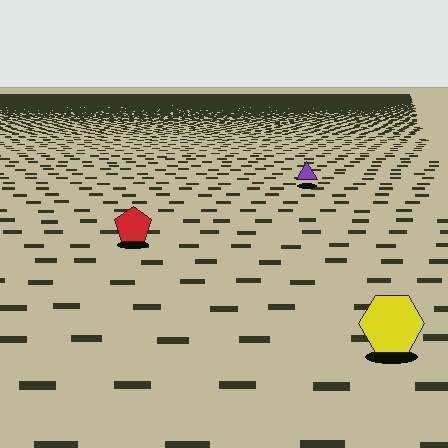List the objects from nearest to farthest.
From nearest to farthest: the yellow hexagon, the red pentagon, the purple triangle.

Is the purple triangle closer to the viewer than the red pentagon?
No. The red pentagon is closer — you can tell from the texture gradient: the ground texture is coarser near it.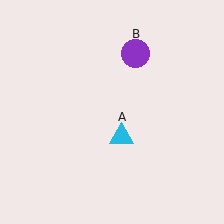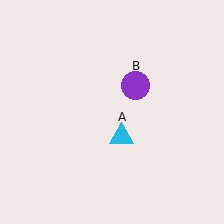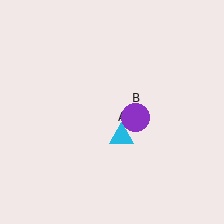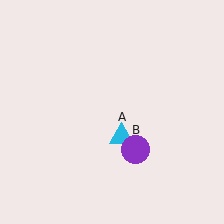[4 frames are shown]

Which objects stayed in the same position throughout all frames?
Cyan triangle (object A) remained stationary.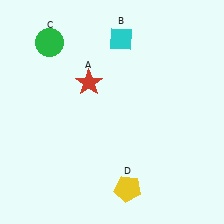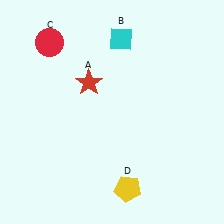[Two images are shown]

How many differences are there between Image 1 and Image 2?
There is 1 difference between the two images.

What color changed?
The circle (C) changed from green in Image 1 to red in Image 2.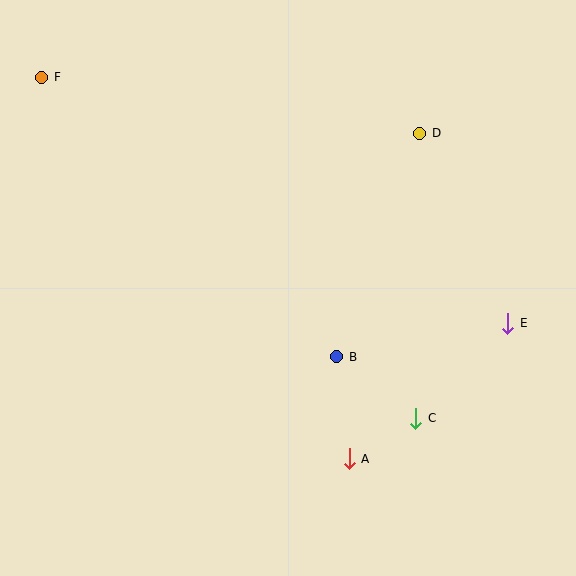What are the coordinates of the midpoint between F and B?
The midpoint between F and B is at (189, 217).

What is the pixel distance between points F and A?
The distance between F and A is 490 pixels.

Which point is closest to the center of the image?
Point B at (337, 357) is closest to the center.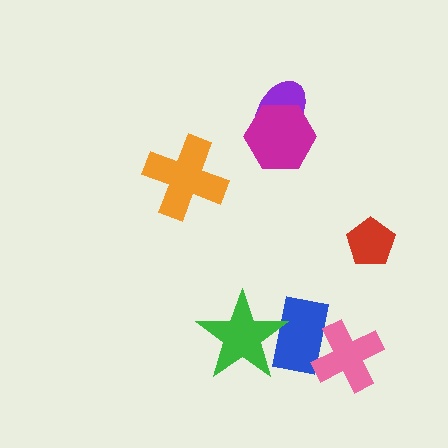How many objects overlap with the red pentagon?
0 objects overlap with the red pentagon.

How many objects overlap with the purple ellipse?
1 object overlaps with the purple ellipse.